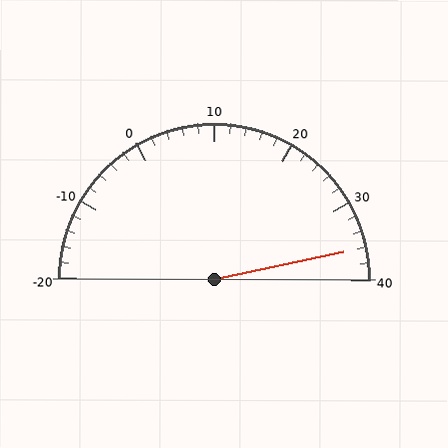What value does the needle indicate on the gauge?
The needle indicates approximately 36.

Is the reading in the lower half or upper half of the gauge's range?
The reading is in the upper half of the range (-20 to 40).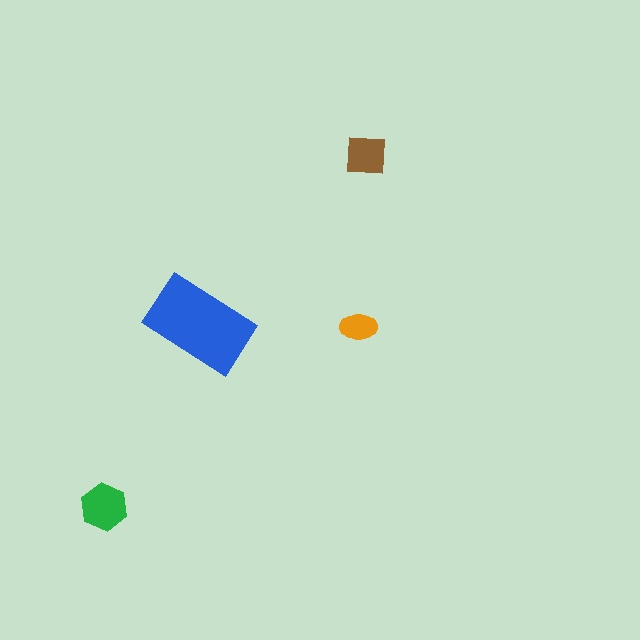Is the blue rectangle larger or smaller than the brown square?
Larger.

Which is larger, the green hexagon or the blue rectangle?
The blue rectangle.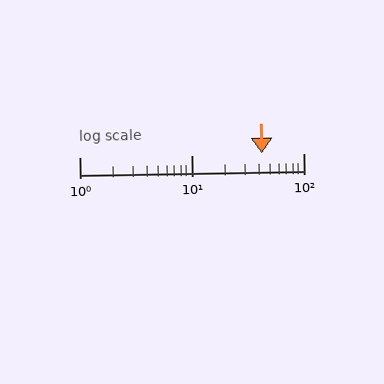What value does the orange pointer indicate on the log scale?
The pointer indicates approximately 43.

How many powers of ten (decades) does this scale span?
The scale spans 2 decades, from 1 to 100.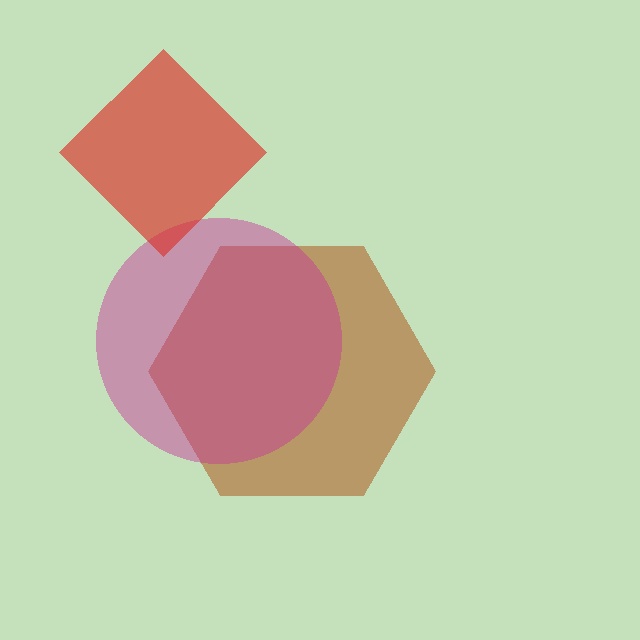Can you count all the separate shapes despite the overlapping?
Yes, there are 3 separate shapes.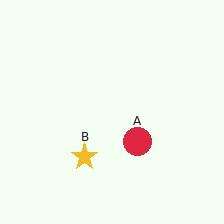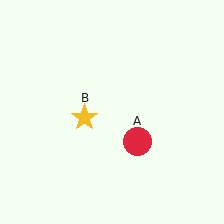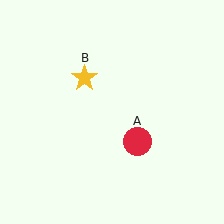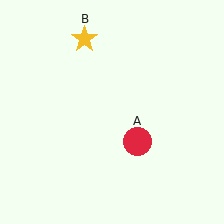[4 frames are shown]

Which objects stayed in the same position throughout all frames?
Red circle (object A) remained stationary.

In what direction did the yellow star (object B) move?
The yellow star (object B) moved up.